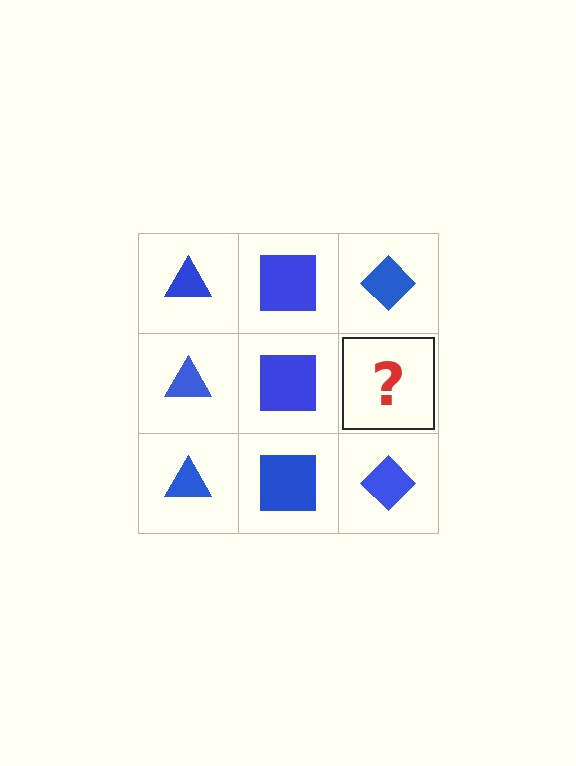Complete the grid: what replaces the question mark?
The question mark should be replaced with a blue diamond.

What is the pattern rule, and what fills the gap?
The rule is that each column has a consistent shape. The gap should be filled with a blue diamond.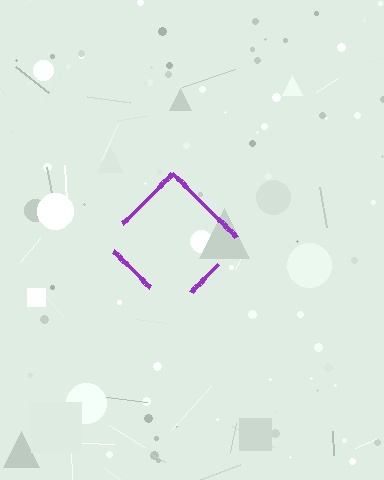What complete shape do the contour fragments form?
The contour fragments form a diamond.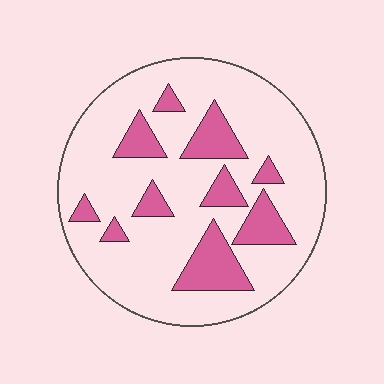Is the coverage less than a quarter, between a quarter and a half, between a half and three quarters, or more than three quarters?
Less than a quarter.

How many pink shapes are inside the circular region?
10.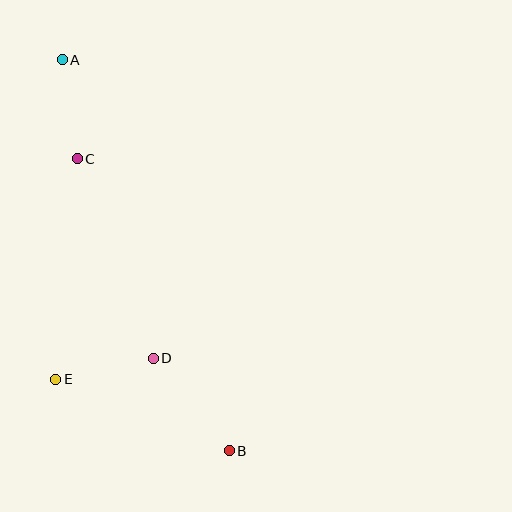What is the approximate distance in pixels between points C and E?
The distance between C and E is approximately 222 pixels.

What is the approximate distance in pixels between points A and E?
The distance between A and E is approximately 320 pixels.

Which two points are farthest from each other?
Points A and B are farthest from each other.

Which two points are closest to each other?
Points D and E are closest to each other.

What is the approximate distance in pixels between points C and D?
The distance between C and D is approximately 214 pixels.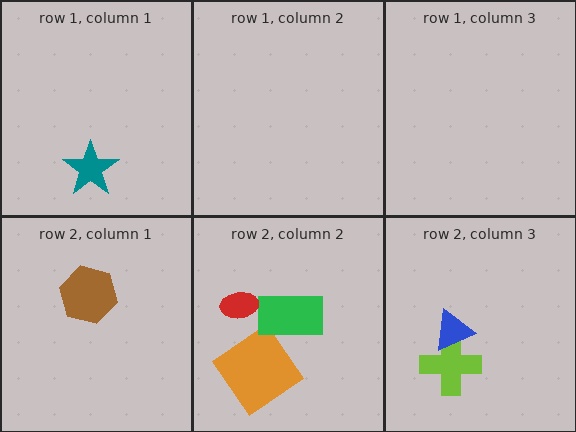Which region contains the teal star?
The row 1, column 1 region.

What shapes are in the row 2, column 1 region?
The brown hexagon.